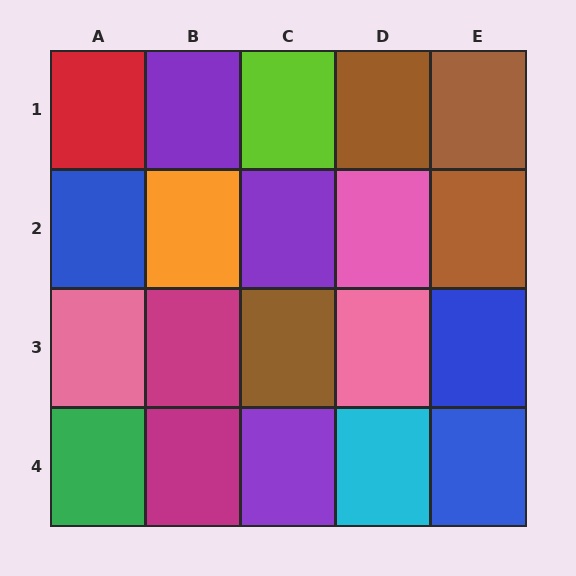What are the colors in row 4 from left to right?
Green, magenta, purple, cyan, blue.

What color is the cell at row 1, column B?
Purple.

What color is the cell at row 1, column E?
Brown.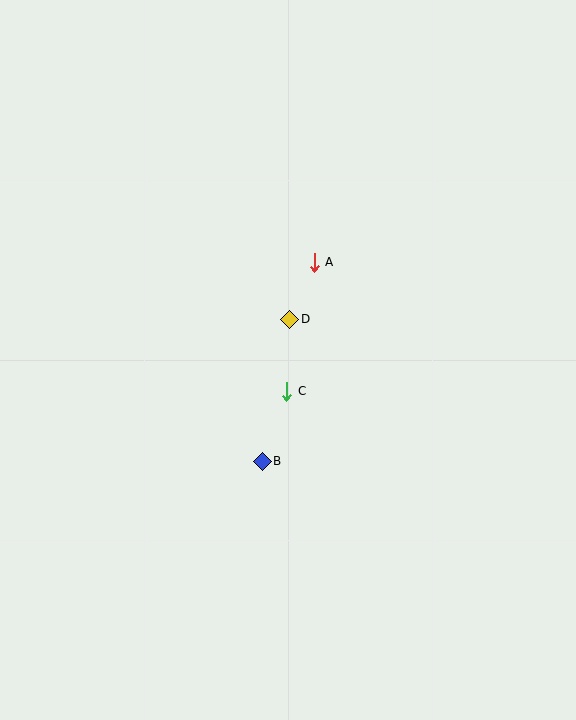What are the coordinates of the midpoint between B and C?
The midpoint between B and C is at (275, 426).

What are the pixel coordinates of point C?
Point C is at (287, 391).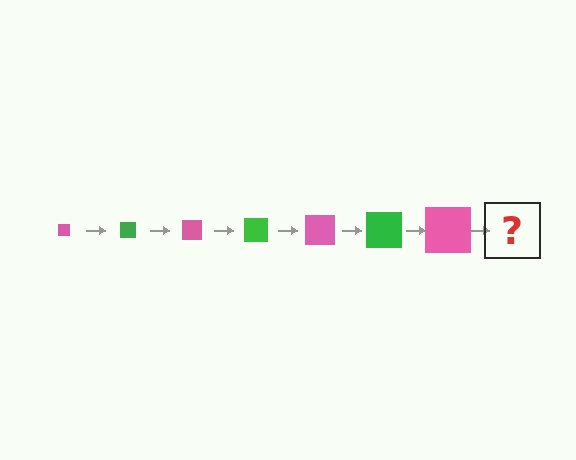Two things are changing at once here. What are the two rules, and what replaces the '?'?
The two rules are that the square grows larger each step and the color cycles through pink and green. The '?' should be a green square, larger than the previous one.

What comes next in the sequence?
The next element should be a green square, larger than the previous one.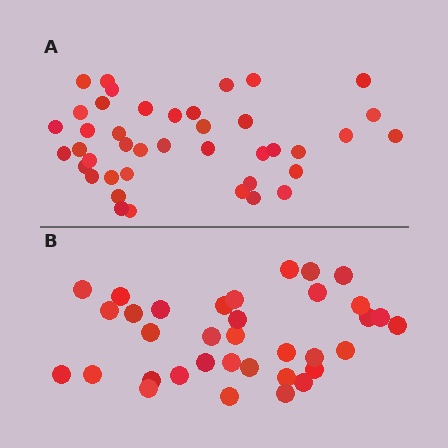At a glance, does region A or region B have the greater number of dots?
Region A (the top region) has more dots.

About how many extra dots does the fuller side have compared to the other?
Region A has about 6 more dots than region B.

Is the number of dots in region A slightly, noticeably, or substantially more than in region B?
Region A has only slightly more — the two regions are fairly close. The ratio is roughly 1.2 to 1.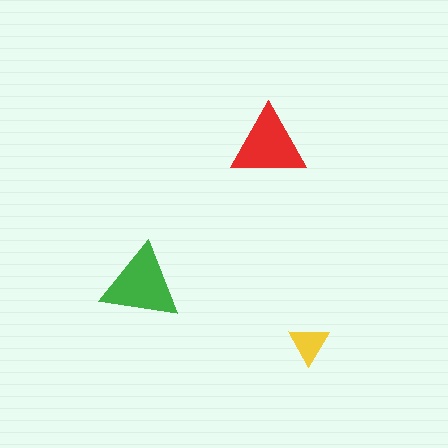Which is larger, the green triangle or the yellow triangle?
The green one.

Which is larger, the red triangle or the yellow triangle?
The red one.